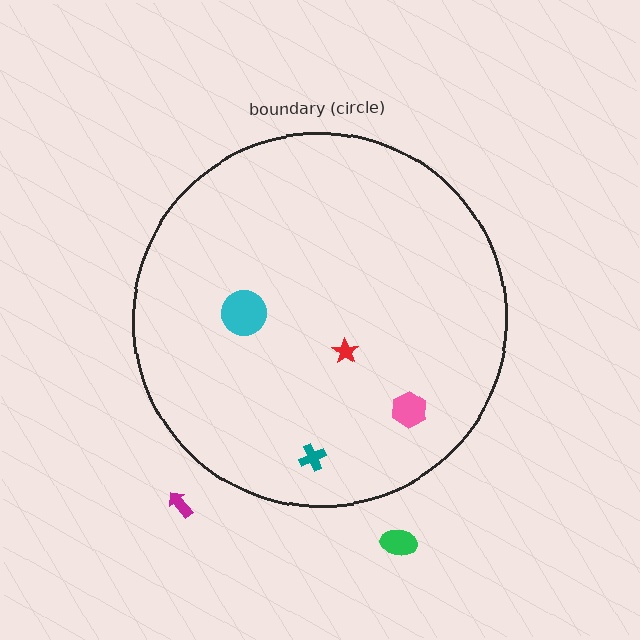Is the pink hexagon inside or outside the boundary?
Inside.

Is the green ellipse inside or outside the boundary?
Outside.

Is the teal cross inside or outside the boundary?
Inside.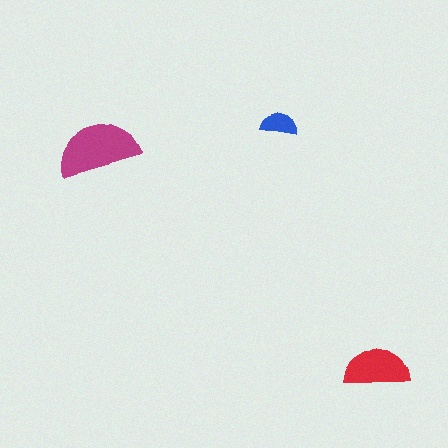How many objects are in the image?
There are 3 objects in the image.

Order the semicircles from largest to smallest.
the magenta one, the red one, the blue one.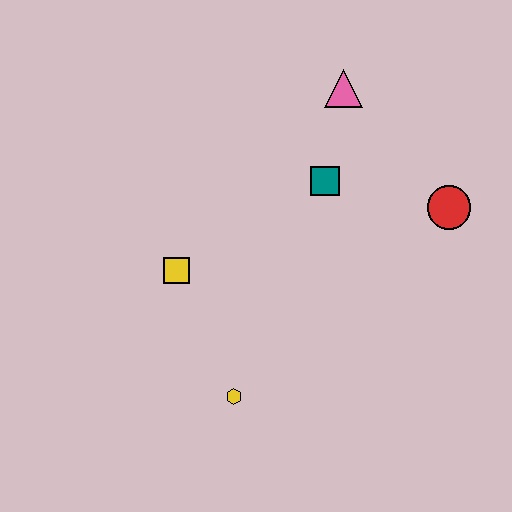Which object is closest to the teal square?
The pink triangle is closest to the teal square.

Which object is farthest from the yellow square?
The red circle is farthest from the yellow square.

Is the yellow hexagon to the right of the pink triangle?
No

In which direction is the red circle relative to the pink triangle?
The red circle is below the pink triangle.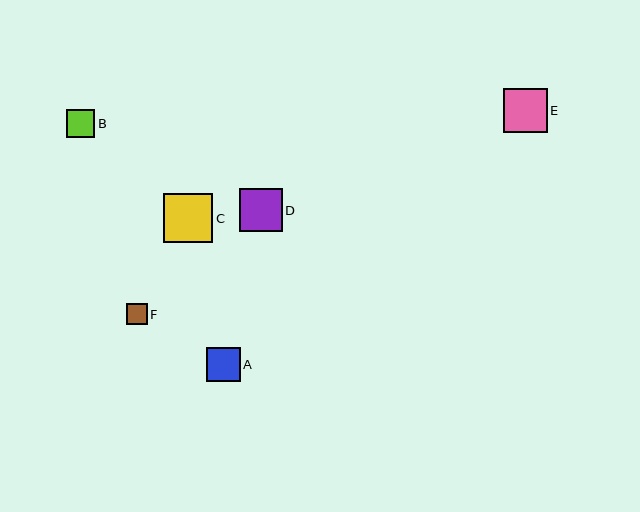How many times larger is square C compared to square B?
Square C is approximately 1.8 times the size of square B.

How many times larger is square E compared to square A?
Square E is approximately 1.3 times the size of square A.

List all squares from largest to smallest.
From largest to smallest: C, E, D, A, B, F.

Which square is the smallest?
Square F is the smallest with a size of approximately 21 pixels.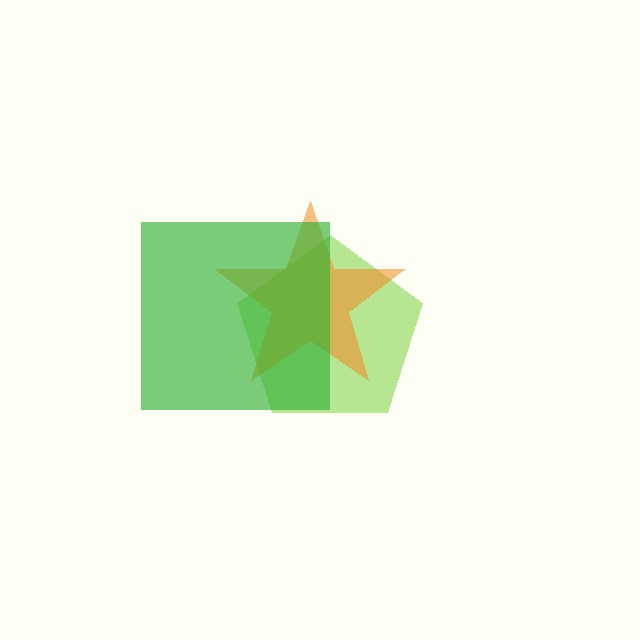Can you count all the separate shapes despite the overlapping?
Yes, there are 3 separate shapes.